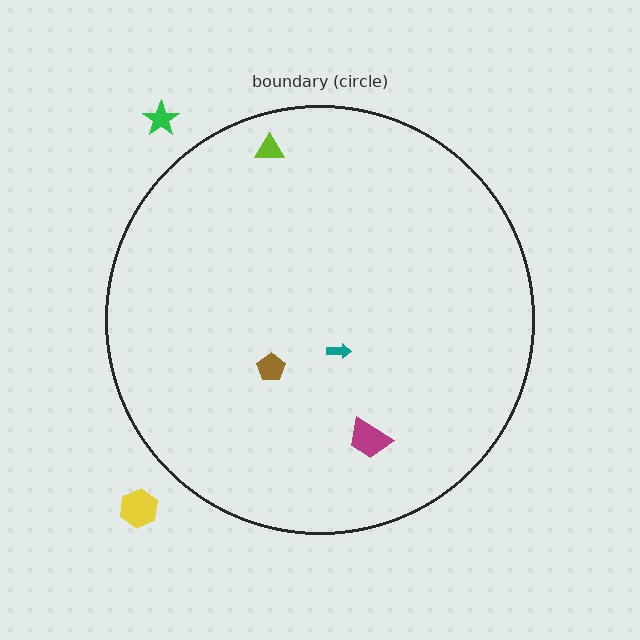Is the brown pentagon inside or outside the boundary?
Inside.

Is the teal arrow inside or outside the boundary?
Inside.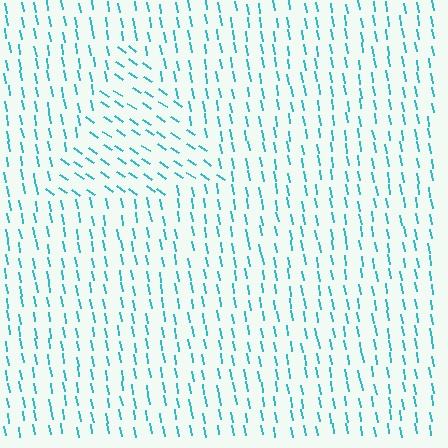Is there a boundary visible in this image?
Yes, there is a texture boundary formed by a change in line orientation.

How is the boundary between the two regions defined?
The boundary is defined purely by a change in line orientation (approximately 45 degrees difference). All lines are the same color and thickness.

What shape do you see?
I see a triangle.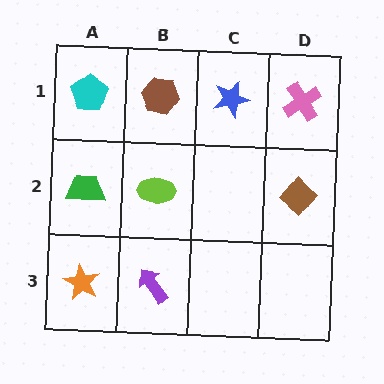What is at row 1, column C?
A blue star.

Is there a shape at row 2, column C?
No, that cell is empty.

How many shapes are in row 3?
2 shapes.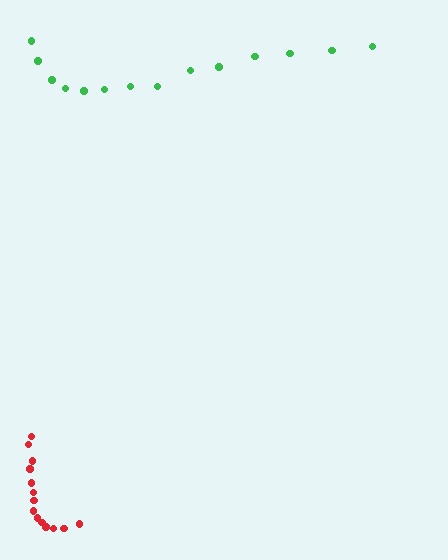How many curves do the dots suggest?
There are 2 distinct paths.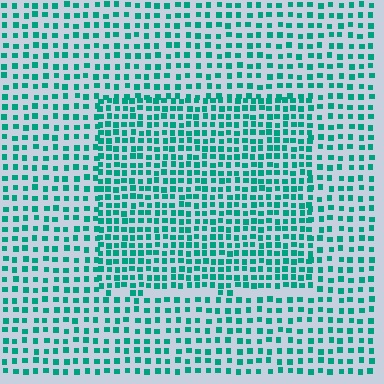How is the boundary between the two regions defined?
The boundary is defined by a change in element density (approximately 1.6x ratio). All elements are the same color, size, and shape.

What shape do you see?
I see a rectangle.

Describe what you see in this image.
The image contains small teal elements arranged at two different densities. A rectangle-shaped region is visible where the elements are more densely packed than the surrounding area.